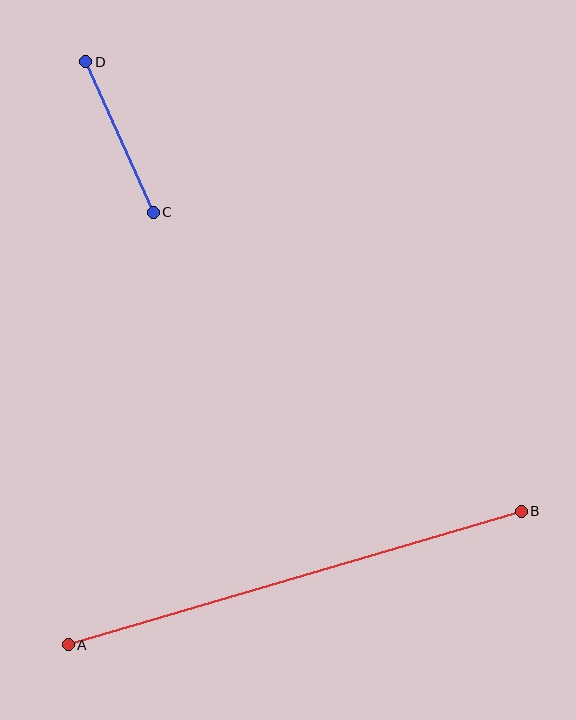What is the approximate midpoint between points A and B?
The midpoint is at approximately (295, 578) pixels.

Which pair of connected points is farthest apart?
Points A and B are farthest apart.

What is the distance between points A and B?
The distance is approximately 472 pixels.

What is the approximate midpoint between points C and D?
The midpoint is at approximately (119, 137) pixels.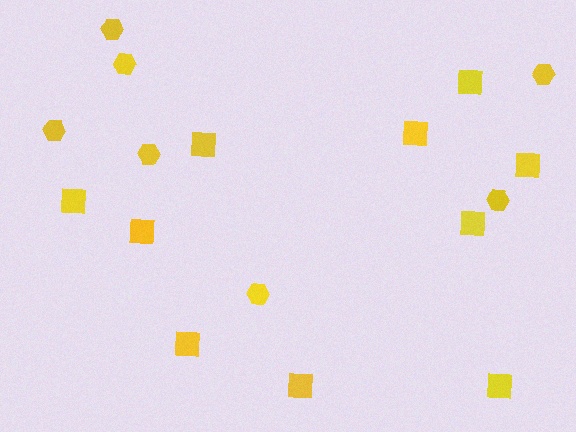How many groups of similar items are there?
There are 2 groups: one group of squares (10) and one group of hexagons (7).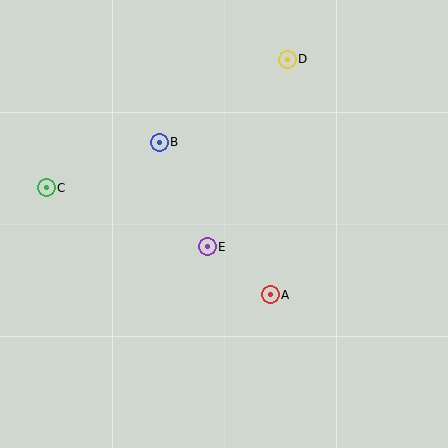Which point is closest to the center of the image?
Point E at (207, 247) is closest to the center.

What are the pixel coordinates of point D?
Point D is at (287, 59).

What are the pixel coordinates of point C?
Point C is at (46, 188).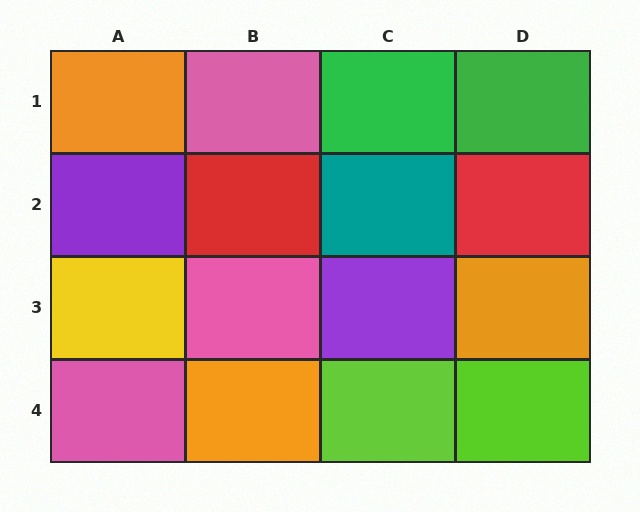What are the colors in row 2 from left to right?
Purple, red, teal, red.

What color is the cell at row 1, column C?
Green.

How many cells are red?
2 cells are red.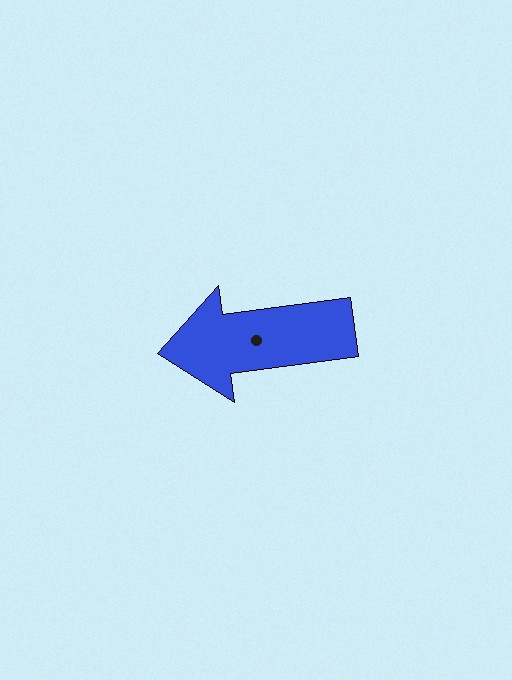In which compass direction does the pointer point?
West.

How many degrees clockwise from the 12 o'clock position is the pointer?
Approximately 262 degrees.